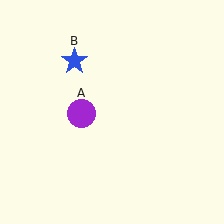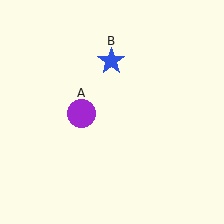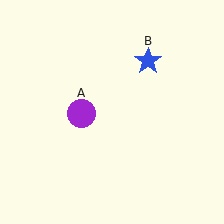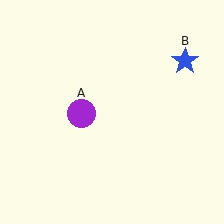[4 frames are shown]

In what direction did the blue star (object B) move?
The blue star (object B) moved right.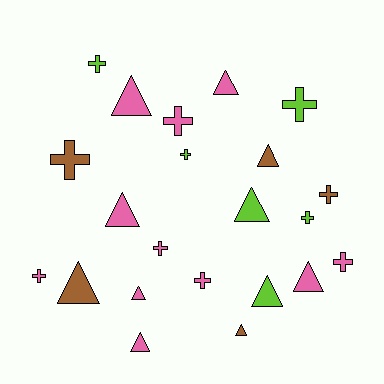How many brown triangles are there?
There are 3 brown triangles.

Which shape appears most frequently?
Triangle, with 11 objects.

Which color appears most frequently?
Pink, with 11 objects.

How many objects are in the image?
There are 22 objects.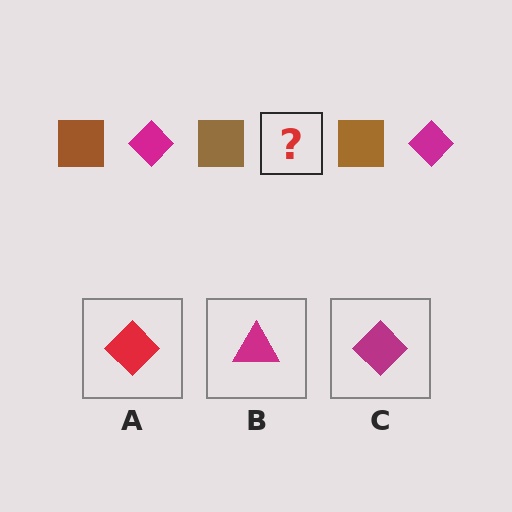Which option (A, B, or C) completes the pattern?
C.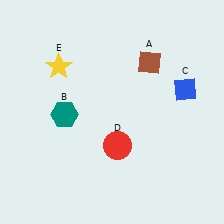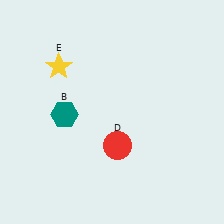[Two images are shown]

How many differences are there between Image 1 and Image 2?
There are 2 differences between the two images.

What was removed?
The blue diamond (C), the brown diamond (A) were removed in Image 2.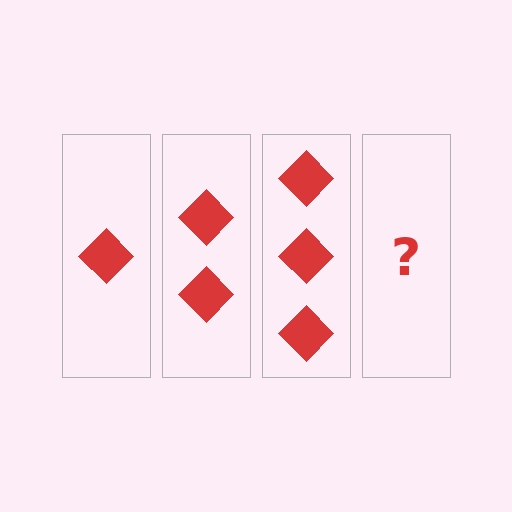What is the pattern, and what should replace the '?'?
The pattern is that each step adds one more diamond. The '?' should be 4 diamonds.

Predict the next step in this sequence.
The next step is 4 diamonds.